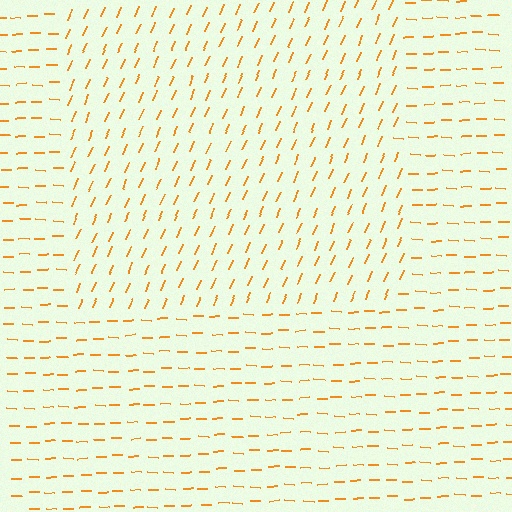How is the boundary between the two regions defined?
The boundary is defined purely by a change in line orientation (approximately 68 degrees difference). All lines are the same color and thickness.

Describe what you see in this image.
The image is filled with small orange line segments. A rectangle region in the image has lines oriented differently from the surrounding lines, creating a visible texture boundary.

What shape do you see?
I see a rectangle.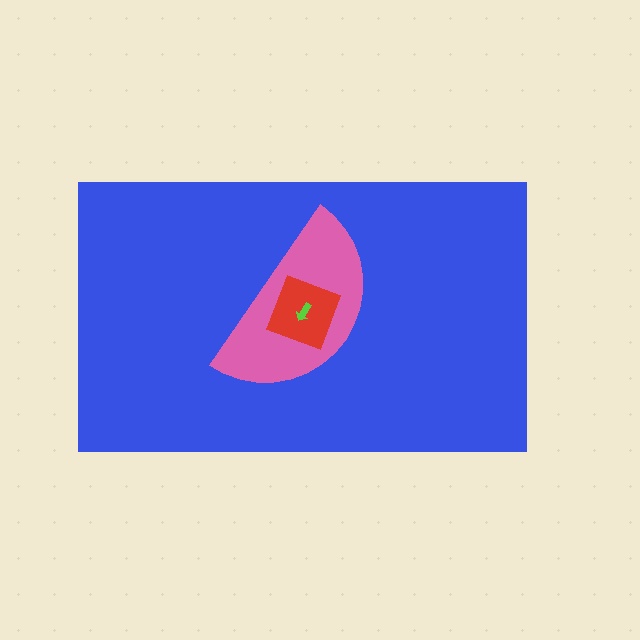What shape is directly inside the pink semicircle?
The red diamond.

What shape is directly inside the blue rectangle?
The pink semicircle.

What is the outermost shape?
The blue rectangle.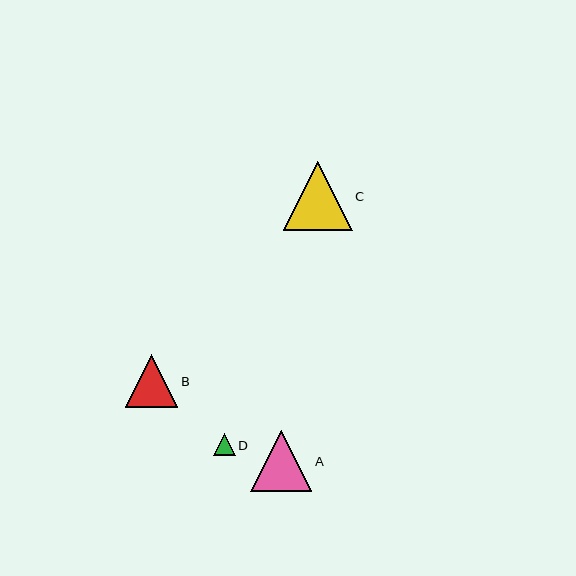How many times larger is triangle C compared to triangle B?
Triangle C is approximately 1.3 times the size of triangle B.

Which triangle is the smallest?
Triangle D is the smallest with a size of approximately 22 pixels.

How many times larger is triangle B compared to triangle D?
Triangle B is approximately 2.4 times the size of triangle D.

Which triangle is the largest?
Triangle C is the largest with a size of approximately 69 pixels.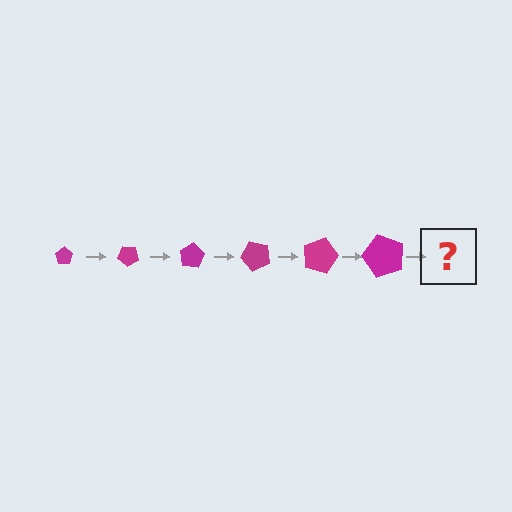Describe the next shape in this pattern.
It should be a pentagon, larger than the previous one and rotated 240 degrees from the start.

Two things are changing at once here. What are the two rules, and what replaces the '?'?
The two rules are that the pentagon grows larger each step and it rotates 40 degrees each step. The '?' should be a pentagon, larger than the previous one and rotated 240 degrees from the start.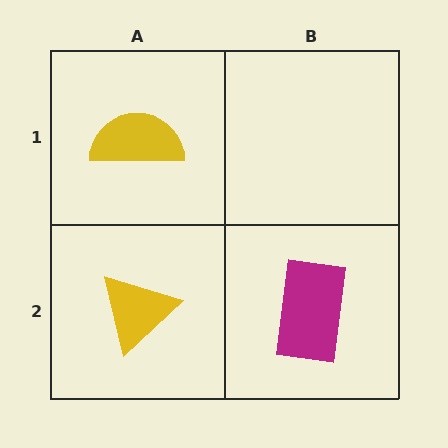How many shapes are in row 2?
2 shapes.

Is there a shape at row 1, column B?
No, that cell is empty.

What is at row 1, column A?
A yellow semicircle.